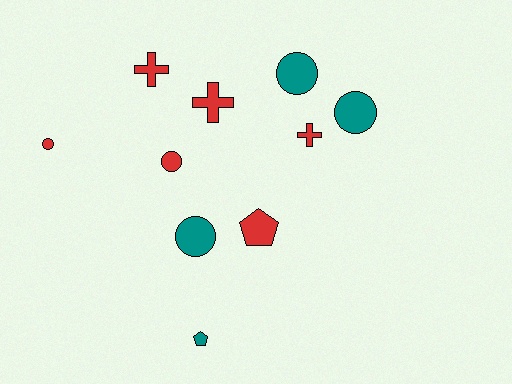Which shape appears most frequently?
Circle, with 5 objects.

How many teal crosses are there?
There are no teal crosses.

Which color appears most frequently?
Red, with 6 objects.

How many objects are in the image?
There are 10 objects.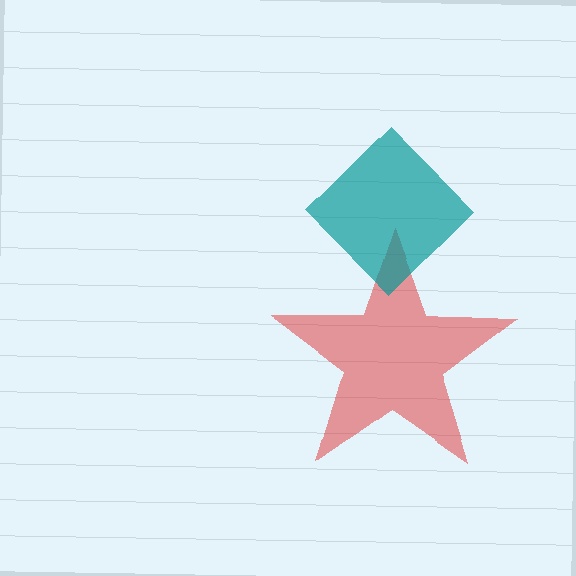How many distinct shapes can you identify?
There are 2 distinct shapes: a red star, a teal diamond.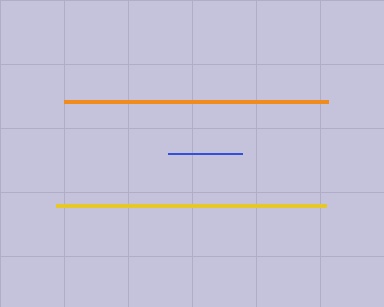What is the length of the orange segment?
The orange segment is approximately 264 pixels long.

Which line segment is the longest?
The yellow line is the longest at approximately 270 pixels.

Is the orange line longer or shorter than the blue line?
The orange line is longer than the blue line.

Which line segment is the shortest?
The blue line is the shortest at approximately 75 pixels.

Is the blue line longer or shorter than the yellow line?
The yellow line is longer than the blue line.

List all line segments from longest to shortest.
From longest to shortest: yellow, orange, blue.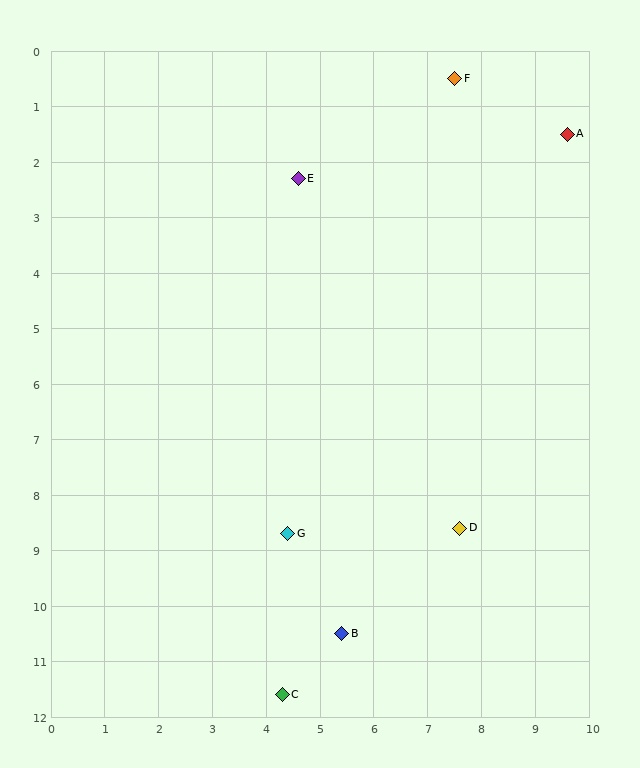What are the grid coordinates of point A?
Point A is at approximately (9.6, 1.5).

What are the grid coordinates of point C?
Point C is at approximately (4.3, 11.6).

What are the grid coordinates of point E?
Point E is at approximately (4.6, 2.3).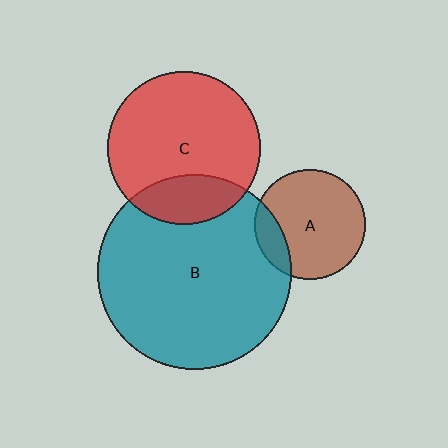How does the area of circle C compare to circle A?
Approximately 1.9 times.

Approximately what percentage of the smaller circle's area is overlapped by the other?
Approximately 20%.